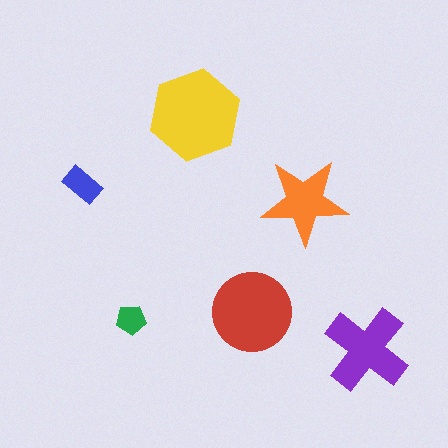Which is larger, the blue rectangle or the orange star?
The orange star.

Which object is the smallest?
The green pentagon.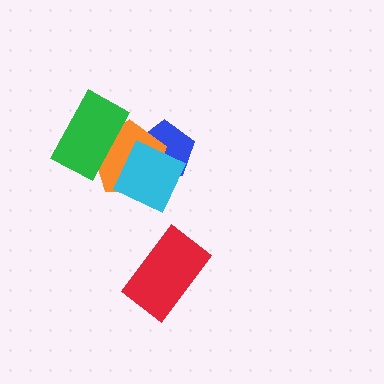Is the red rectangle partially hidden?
No, no other shape covers it.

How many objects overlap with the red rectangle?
0 objects overlap with the red rectangle.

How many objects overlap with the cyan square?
2 objects overlap with the cyan square.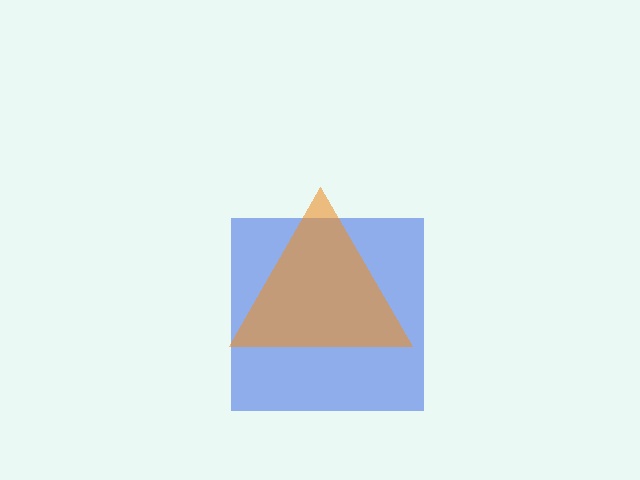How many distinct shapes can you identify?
There are 2 distinct shapes: a blue square, an orange triangle.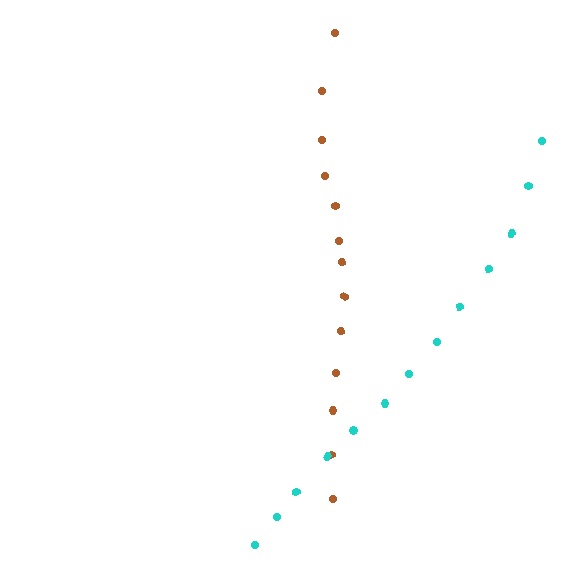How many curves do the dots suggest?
There are 2 distinct paths.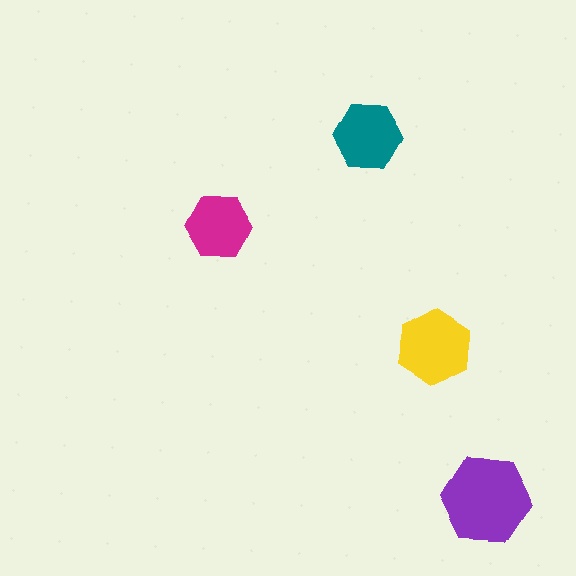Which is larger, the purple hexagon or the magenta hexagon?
The purple one.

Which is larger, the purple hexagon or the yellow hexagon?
The purple one.